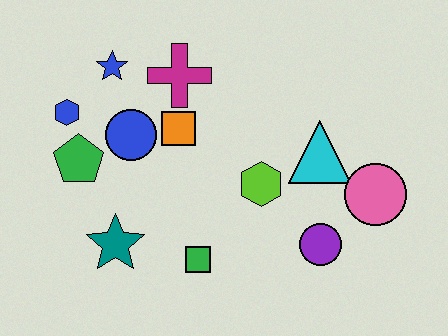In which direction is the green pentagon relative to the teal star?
The green pentagon is above the teal star.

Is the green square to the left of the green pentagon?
No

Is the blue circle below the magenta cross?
Yes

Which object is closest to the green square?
The teal star is closest to the green square.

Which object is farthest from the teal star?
The pink circle is farthest from the teal star.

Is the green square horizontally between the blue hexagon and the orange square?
No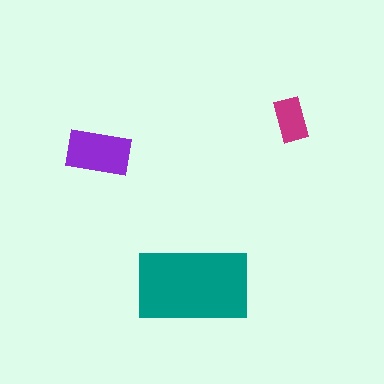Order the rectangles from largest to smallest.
the teal one, the purple one, the magenta one.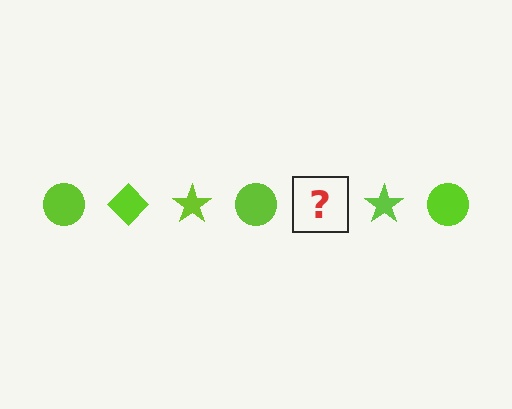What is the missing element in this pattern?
The missing element is a lime diamond.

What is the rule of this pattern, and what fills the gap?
The rule is that the pattern cycles through circle, diamond, star shapes in lime. The gap should be filled with a lime diamond.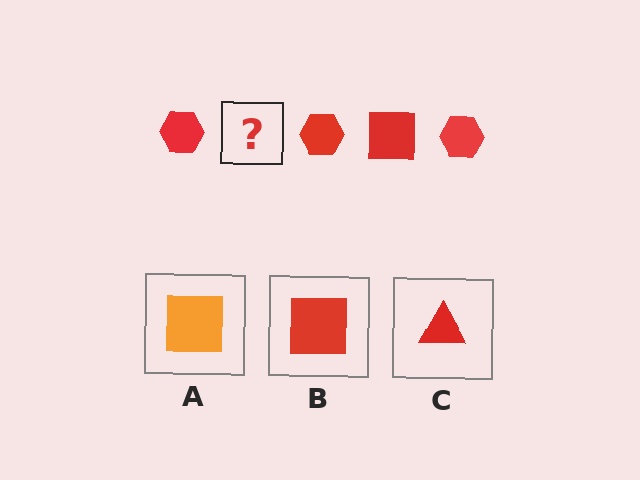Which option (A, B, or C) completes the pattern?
B.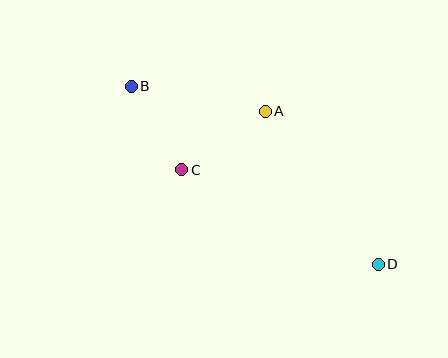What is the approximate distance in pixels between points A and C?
The distance between A and C is approximately 102 pixels.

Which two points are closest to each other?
Points B and C are closest to each other.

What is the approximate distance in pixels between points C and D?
The distance between C and D is approximately 218 pixels.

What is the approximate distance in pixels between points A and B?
The distance between A and B is approximately 136 pixels.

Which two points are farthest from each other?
Points B and D are farthest from each other.